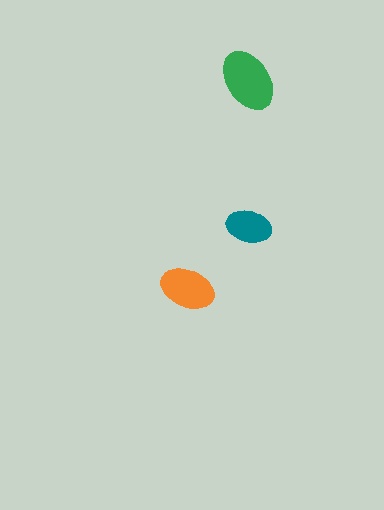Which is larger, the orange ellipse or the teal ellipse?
The orange one.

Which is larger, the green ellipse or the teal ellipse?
The green one.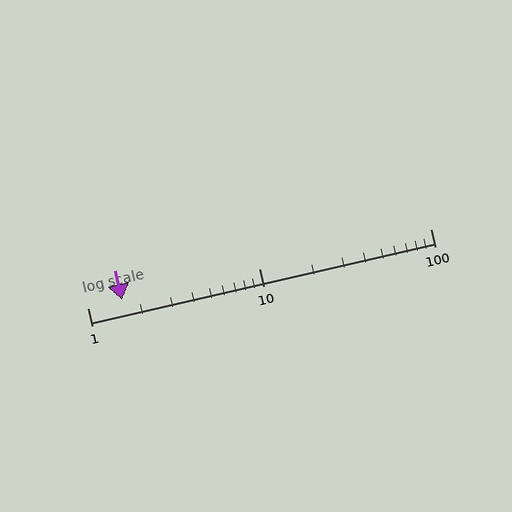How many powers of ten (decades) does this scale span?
The scale spans 2 decades, from 1 to 100.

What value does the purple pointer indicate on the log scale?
The pointer indicates approximately 1.6.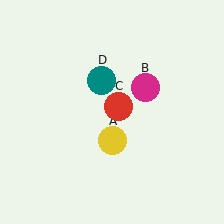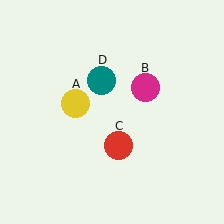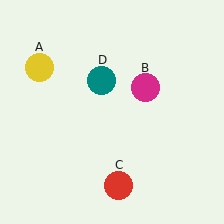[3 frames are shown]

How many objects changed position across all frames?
2 objects changed position: yellow circle (object A), red circle (object C).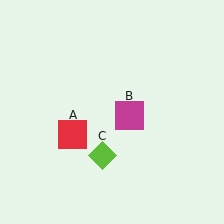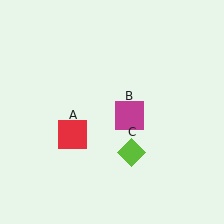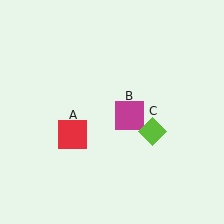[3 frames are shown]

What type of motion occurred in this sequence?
The lime diamond (object C) rotated counterclockwise around the center of the scene.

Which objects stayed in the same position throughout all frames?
Red square (object A) and magenta square (object B) remained stationary.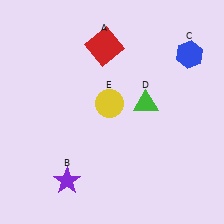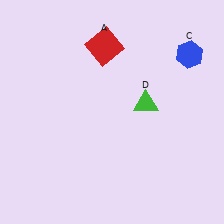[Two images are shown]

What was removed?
The purple star (B), the yellow circle (E) were removed in Image 2.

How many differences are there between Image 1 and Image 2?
There are 2 differences between the two images.